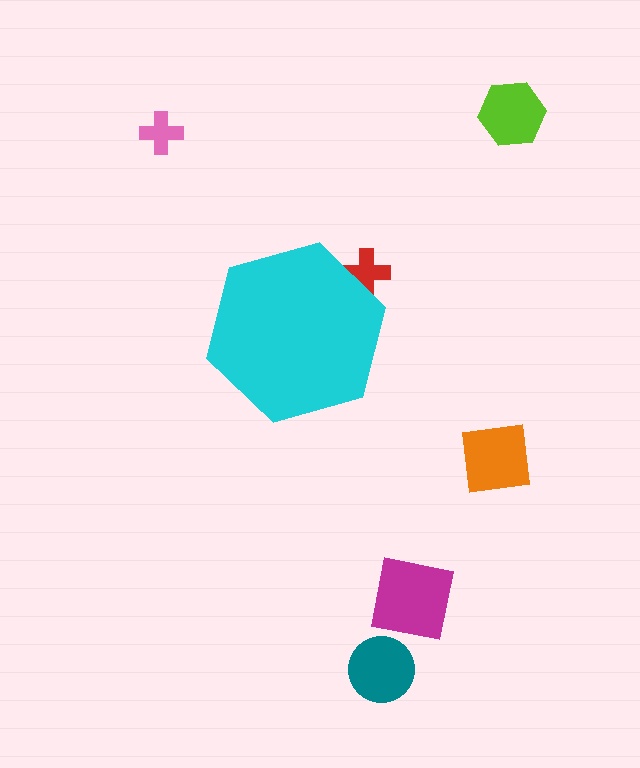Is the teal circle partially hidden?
No, the teal circle is fully visible.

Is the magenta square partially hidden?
No, the magenta square is fully visible.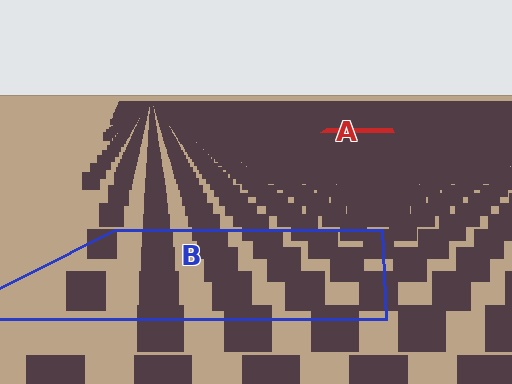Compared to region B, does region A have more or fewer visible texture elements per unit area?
Region A has more texture elements per unit area — they are packed more densely because it is farther away.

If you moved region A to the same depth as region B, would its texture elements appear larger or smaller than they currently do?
They would appear larger. At a closer depth, the same texture elements are projected at a bigger on-screen size.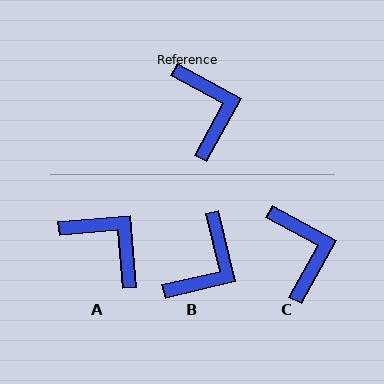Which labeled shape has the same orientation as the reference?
C.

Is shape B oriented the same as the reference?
No, it is off by about 48 degrees.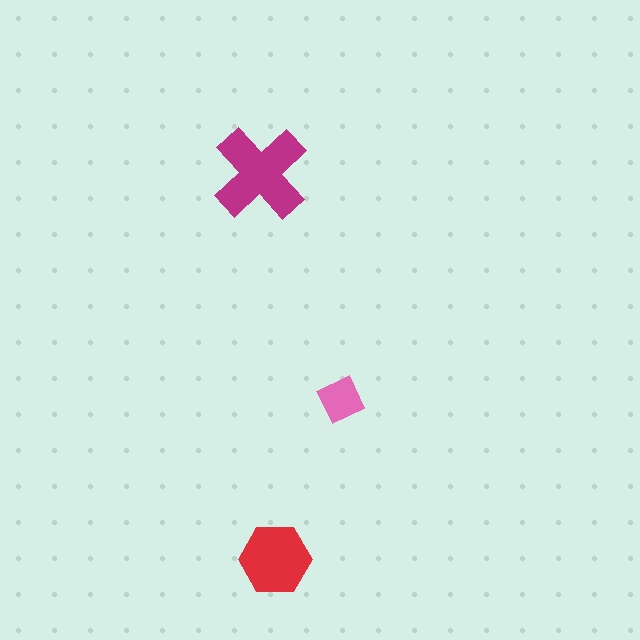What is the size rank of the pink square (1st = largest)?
3rd.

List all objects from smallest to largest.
The pink square, the red hexagon, the magenta cross.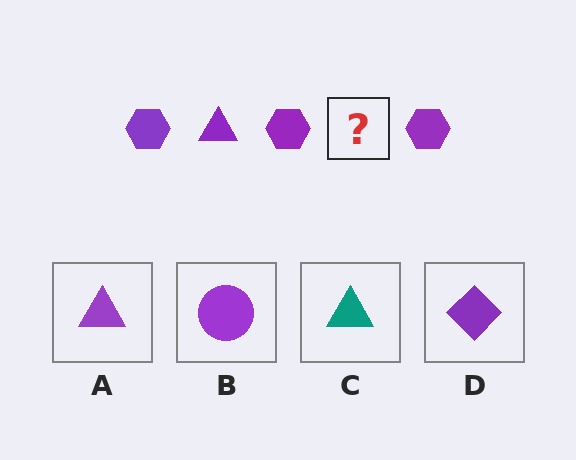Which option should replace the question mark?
Option A.